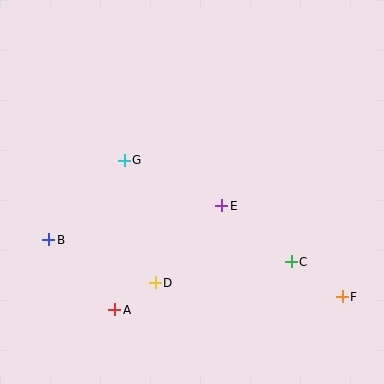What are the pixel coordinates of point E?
Point E is at (222, 206).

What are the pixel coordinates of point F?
Point F is at (342, 297).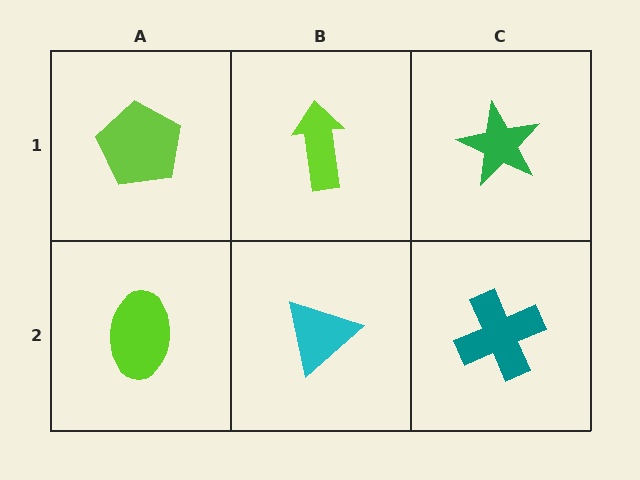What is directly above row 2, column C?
A green star.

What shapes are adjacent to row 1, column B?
A cyan triangle (row 2, column B), a lime pentagon (row 1, column A), a green star (row 1, column C).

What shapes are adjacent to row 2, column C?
A green star (row 1, column C), a cyan triangle (row 2, column B).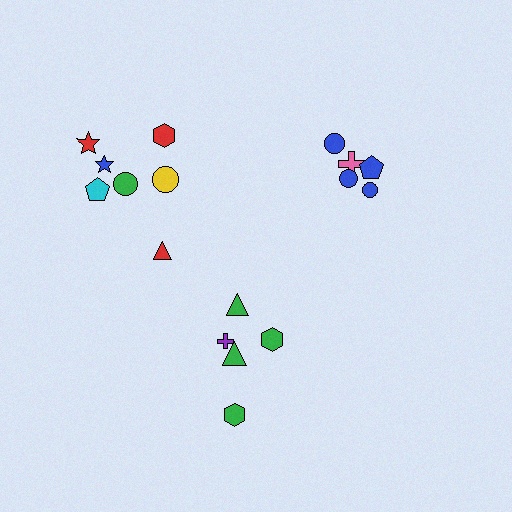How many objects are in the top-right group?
There are 5 objects.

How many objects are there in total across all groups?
There are 17 objects.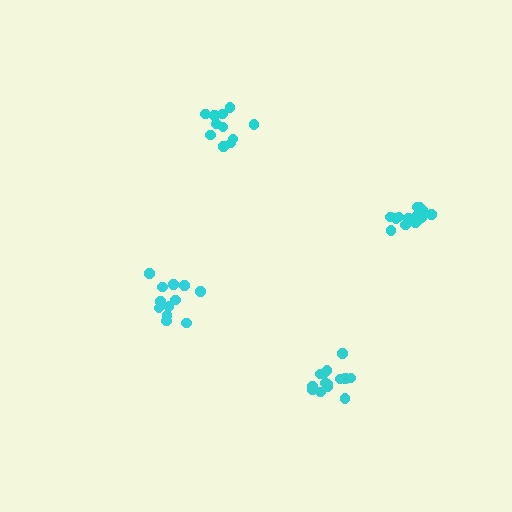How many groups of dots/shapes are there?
There are 4 groups.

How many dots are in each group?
Group 1: 14 dots, Group 2: 11 dots, Group 3: 12 dots, Group 4: 14 dots (51 total).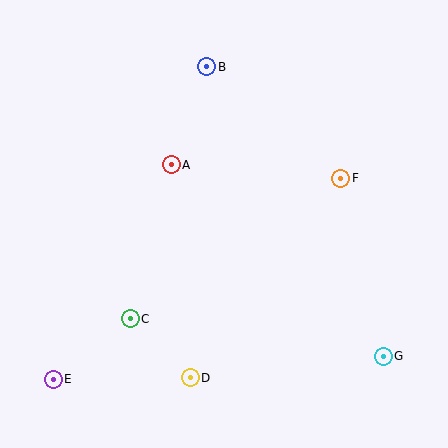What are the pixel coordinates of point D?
Point D is at (190, 378).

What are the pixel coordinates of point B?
Point B is at (207, 67).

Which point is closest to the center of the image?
Point A at (171, 165) is closest to the center.